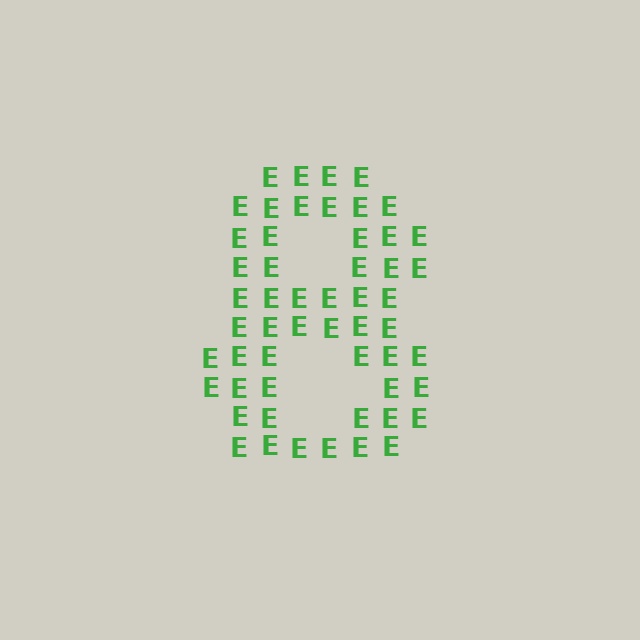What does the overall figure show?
The overall figure shows the digit 8.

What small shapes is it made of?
It is made of small letter E's.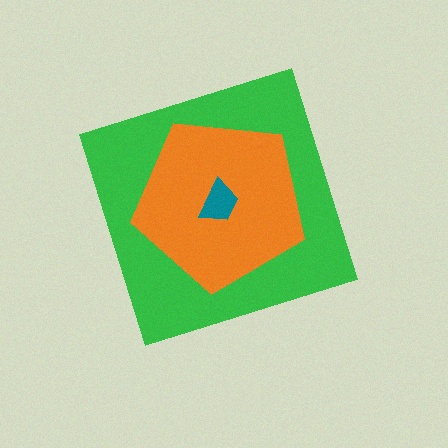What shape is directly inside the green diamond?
The orange pentagon.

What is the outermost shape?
The green diamond.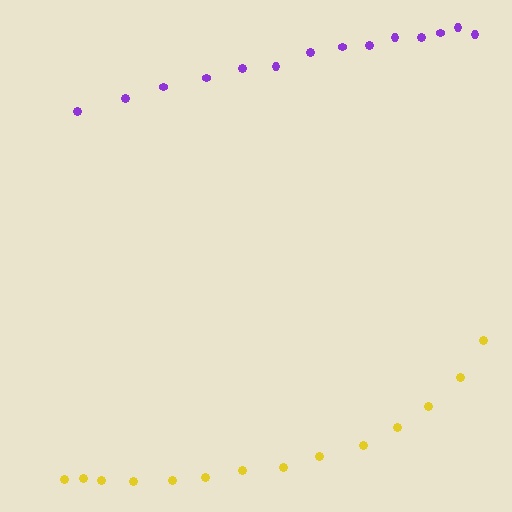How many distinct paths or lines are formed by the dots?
There are 2 distinct paths.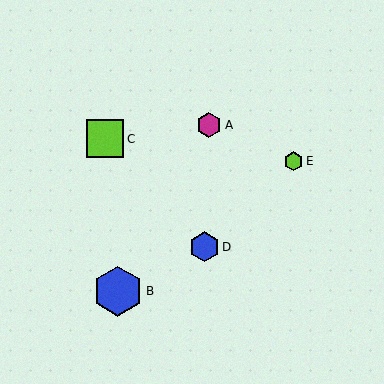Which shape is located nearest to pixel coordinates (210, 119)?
The magenta hexagon (labeled A) at (209, 125) is nearest to that location.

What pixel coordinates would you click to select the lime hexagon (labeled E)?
Click at (293, 162) to select the lime hexagon E.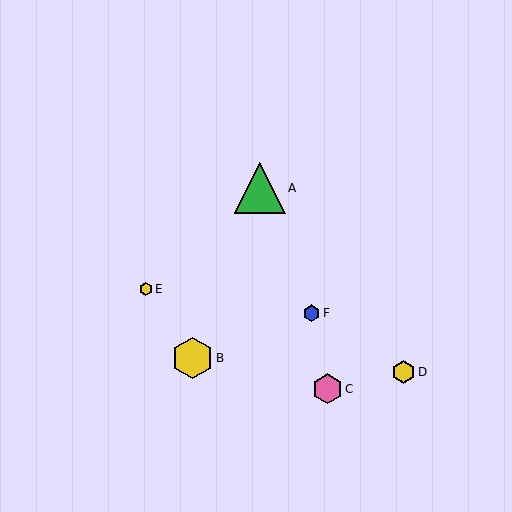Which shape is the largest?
The green triangle (labeled A) is the largest.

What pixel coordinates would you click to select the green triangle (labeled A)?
Click at (260, 188) to select the green triangle A.